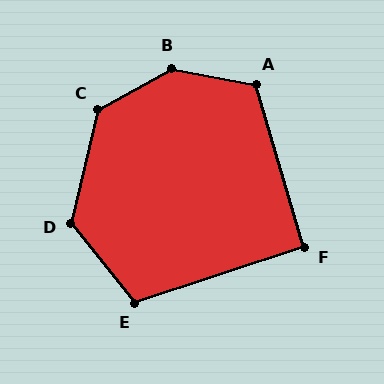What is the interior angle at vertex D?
Approximately 128 degrees (obtuse).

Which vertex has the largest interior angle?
B, at approximately 140 degrees.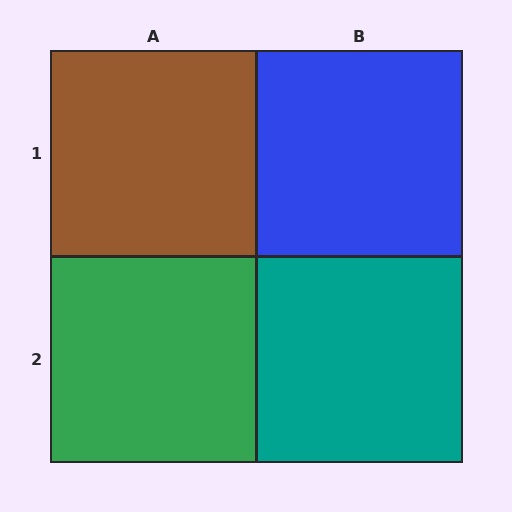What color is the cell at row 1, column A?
Brown.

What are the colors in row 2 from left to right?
Green, teal.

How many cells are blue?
1 cell is blue.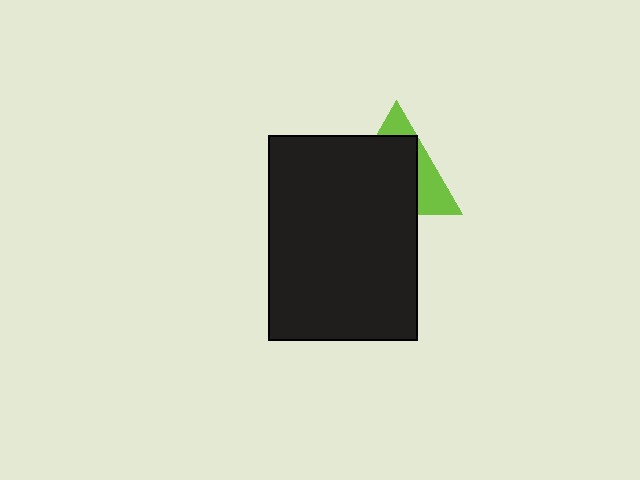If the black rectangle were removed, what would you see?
You would see the complete lime triangle.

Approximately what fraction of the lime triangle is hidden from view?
Roughly 67% of the lime triangle is hidden behind the black rectangle.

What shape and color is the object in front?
The object in front is a black rectangle.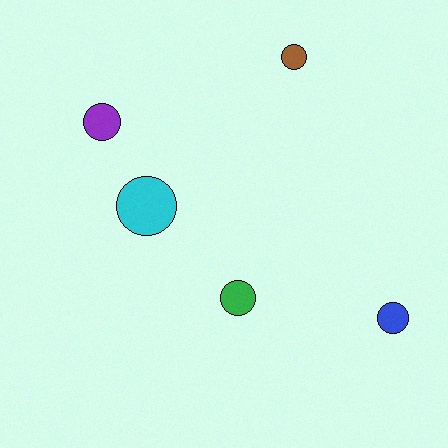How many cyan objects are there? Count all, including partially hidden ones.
There is 1 cyan object.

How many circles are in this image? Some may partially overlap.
There are 5 circles.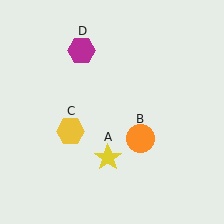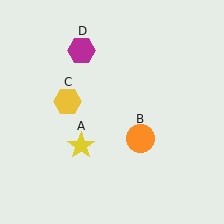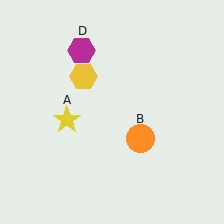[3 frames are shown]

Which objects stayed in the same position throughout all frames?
Orange circle (object B) and magenta hexagon (object D) remained stationary.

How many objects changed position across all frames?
2 objects changed position: yellow star (object A), yellow hexagon (object C).